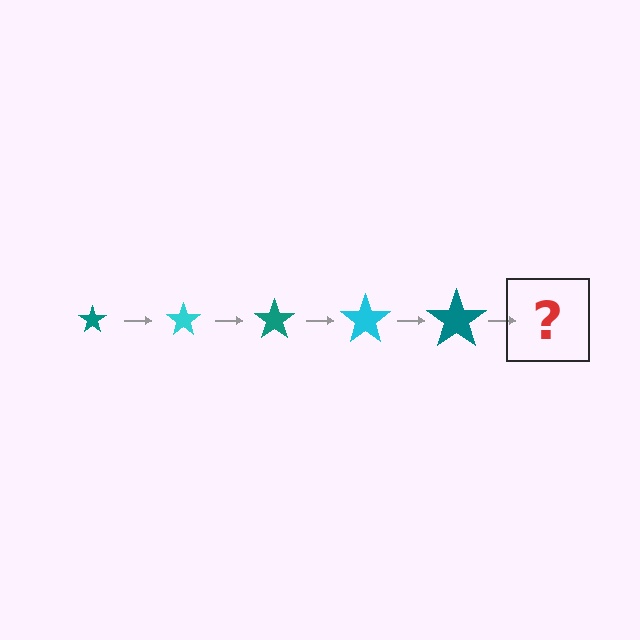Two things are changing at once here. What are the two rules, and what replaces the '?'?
The two rules are that the star grows larger each step and the color cycles through teal and cyan. The '?' should be a cyan star, larger than the previous one.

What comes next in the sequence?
The next element should be a cyan star, larger than the previous one.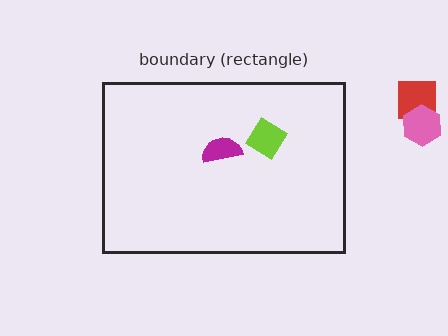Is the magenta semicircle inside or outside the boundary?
Inside.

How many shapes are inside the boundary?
2 inside, 2 outside.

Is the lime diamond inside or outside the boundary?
Inside.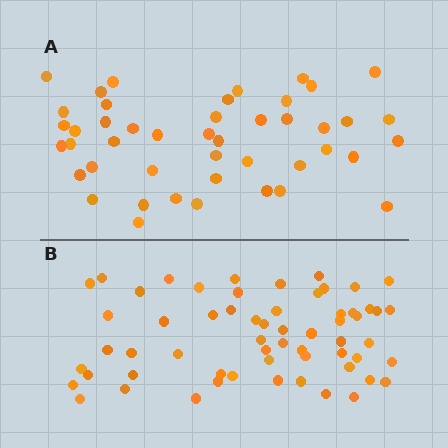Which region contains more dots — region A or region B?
Region B (the bottom region) has more dots.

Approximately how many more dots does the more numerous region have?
Region B has approximately 15 more dots than region A.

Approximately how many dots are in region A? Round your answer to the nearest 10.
About 40 dots. (The exact count is 45, which rounds to 40.)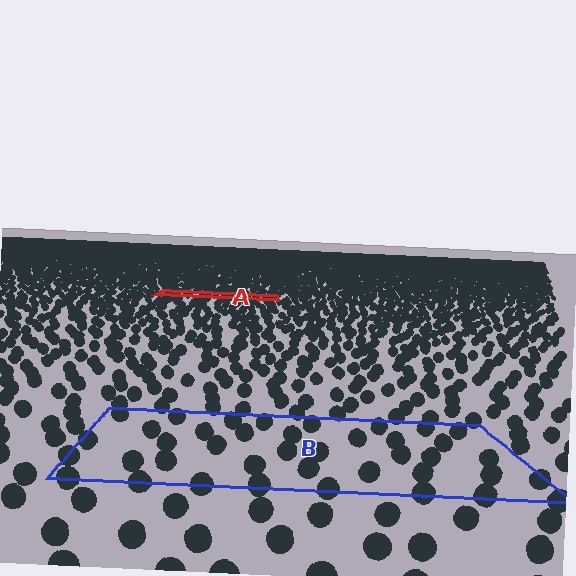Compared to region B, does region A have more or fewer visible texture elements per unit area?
Region A has more texture elements per unit area — they are packed more densely because it is farther away.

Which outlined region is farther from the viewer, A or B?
Region A is farther from the viewer — the texture elements inside it appear smaller and more densely packed.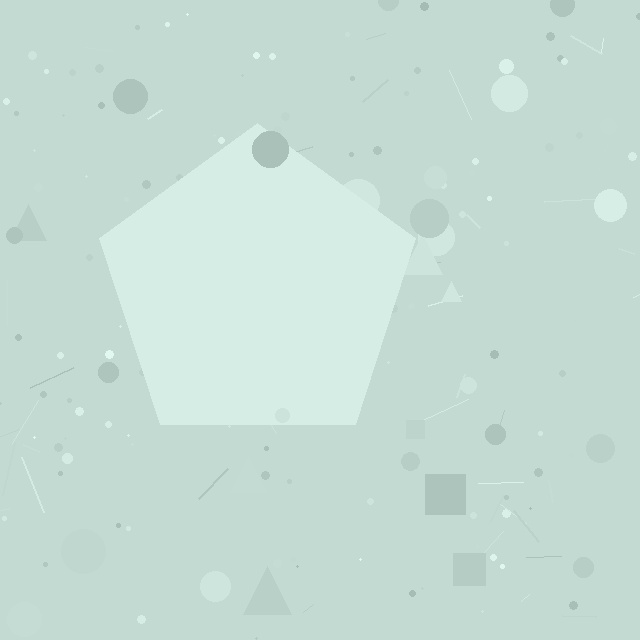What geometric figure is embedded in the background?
A pentagon is embedded in the background.